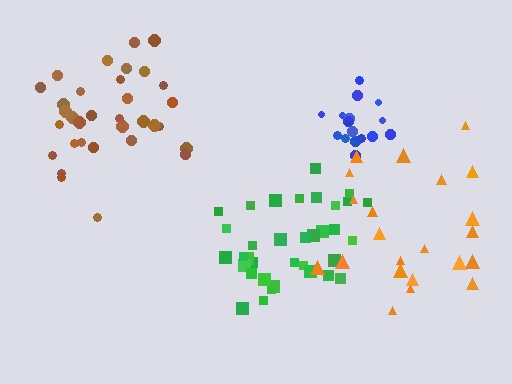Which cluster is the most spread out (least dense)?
Orange.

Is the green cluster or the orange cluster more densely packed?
Green.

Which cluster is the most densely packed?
Blue.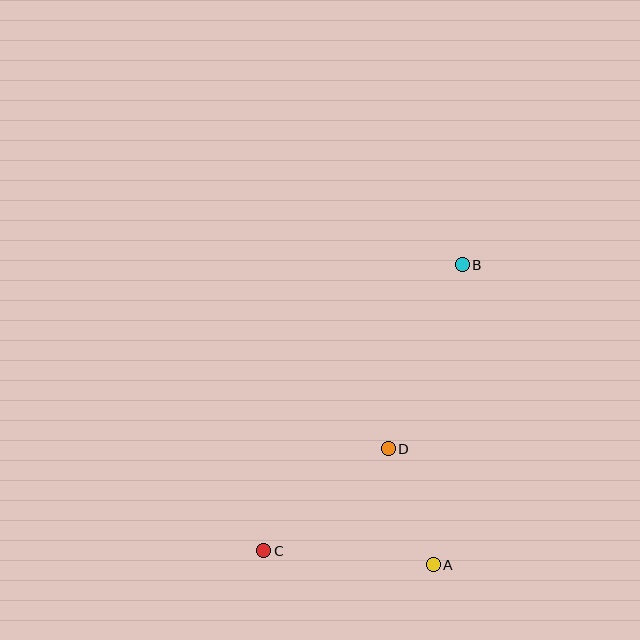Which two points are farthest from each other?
Points B and C are farthest from each other.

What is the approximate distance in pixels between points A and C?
The distance between A and C is approximately 170 pixels.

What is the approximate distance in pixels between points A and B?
The distance between A and B is approximately 301 pixels.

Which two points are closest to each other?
Points A and D are closest to each other.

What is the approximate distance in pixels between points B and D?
The distance between B and D is approximately 199 pixels.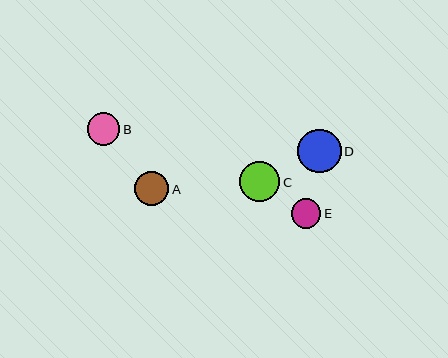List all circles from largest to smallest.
From largest to smallest: D, C, A, B, E.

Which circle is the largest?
Circle D is the largest with a size of approximately 43 pixels.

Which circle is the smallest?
Circle E is the smallest with a size of approximately 29 pixels.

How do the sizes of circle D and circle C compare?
Circle D and circle C are approximately the same size.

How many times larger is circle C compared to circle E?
Circle C is approximately 1.4 times the size of circle E.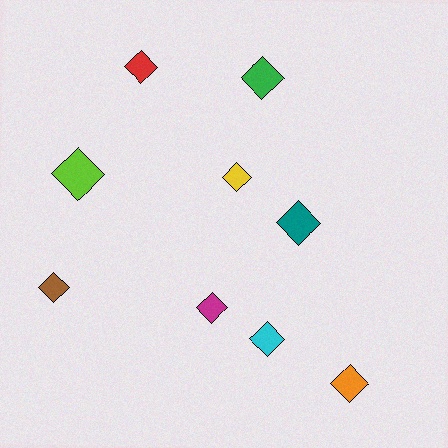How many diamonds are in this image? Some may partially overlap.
There are 9 diamonds.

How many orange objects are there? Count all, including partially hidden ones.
There is 1 orange object.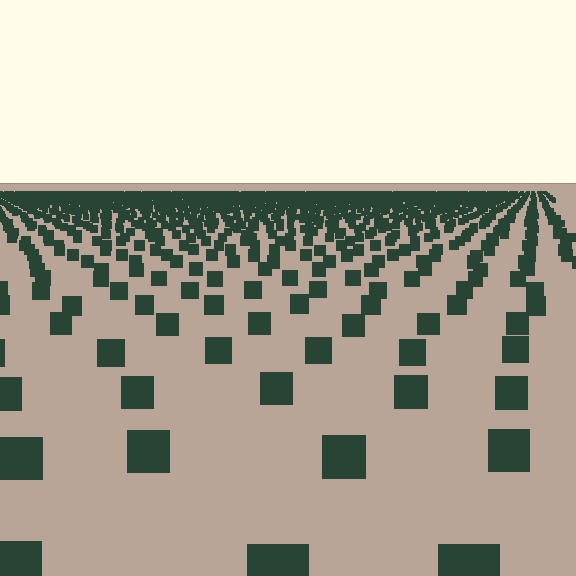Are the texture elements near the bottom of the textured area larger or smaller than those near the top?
Larger. Near the bottom, elements are closer to the viewer and appear at a bigger on-screen size.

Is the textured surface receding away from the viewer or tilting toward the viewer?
The surface is receding away from the viewer. Texture elements get smaller and denser toward the top.